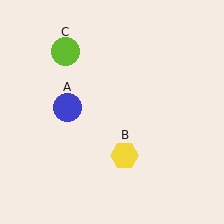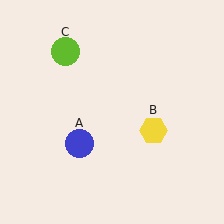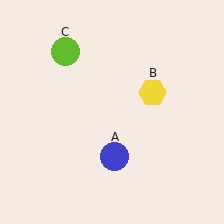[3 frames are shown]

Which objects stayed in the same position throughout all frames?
Lime circle (object C) remained stationary.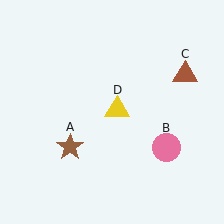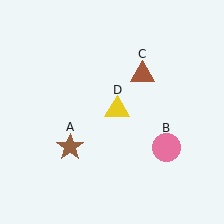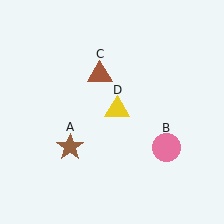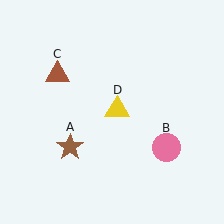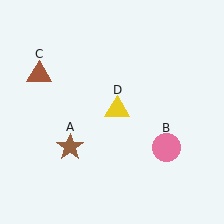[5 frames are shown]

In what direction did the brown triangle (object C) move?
The brown triangle (object C) moved left.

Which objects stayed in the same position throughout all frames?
Brown star (object A) and pink circle (object B) and yellow triangle (object D) remained stationary.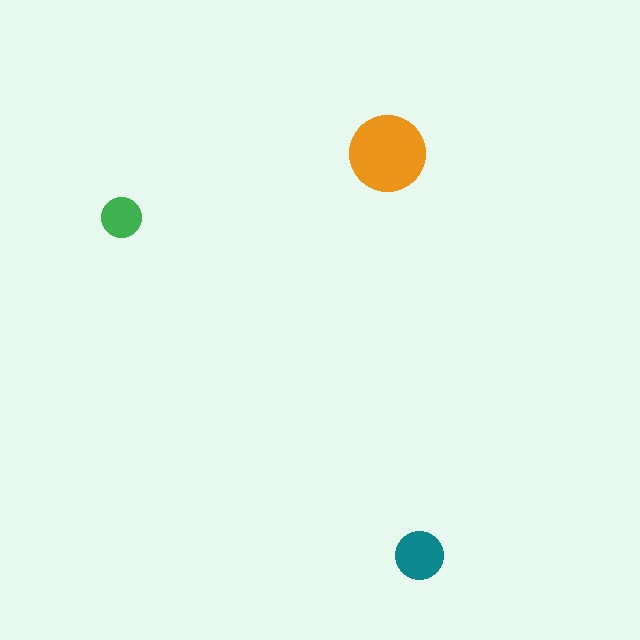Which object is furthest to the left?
The green circle is leftmost.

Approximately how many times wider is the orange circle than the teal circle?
About 1.5 times wider.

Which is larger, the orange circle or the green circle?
The orange one.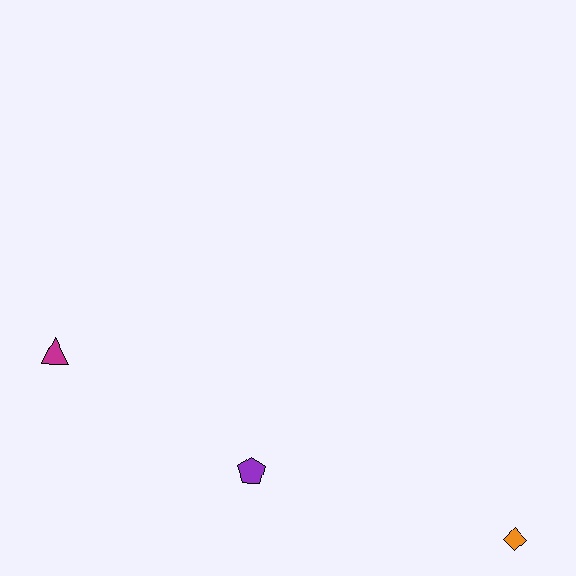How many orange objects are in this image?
There is 1 orange object.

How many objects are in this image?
There are 3 objects.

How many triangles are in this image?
There is 1 triangle.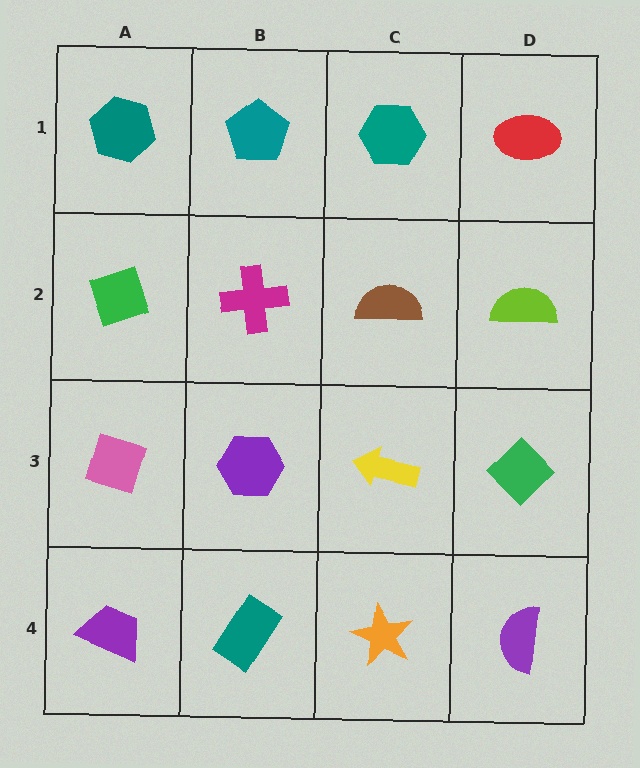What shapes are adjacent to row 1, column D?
A lime semicircle (row 2, column D), a teal hexagon (row 1, column C).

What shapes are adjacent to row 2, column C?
A teal hexagon (row 1, column C), a yellow arrow (row 3, column C), a magenta cross (row 2, column B), a lime semicircle (row 2, column D).